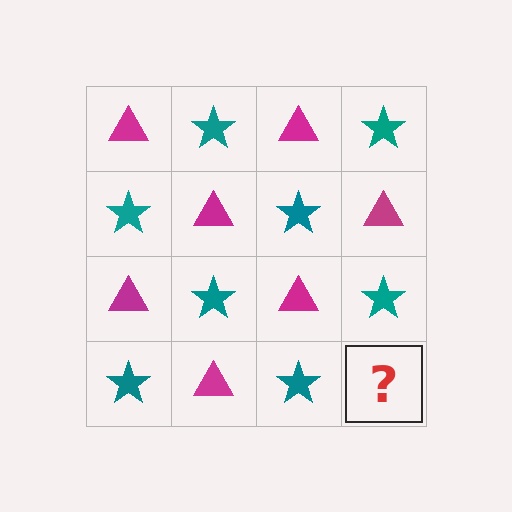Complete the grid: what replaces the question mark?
The question mark should be replaced with a magenta triangle.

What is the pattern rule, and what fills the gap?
The rule is that it alternates magenta triangle and teal star in a checkerboard pattern. The gap should be filled with a magenta triangle.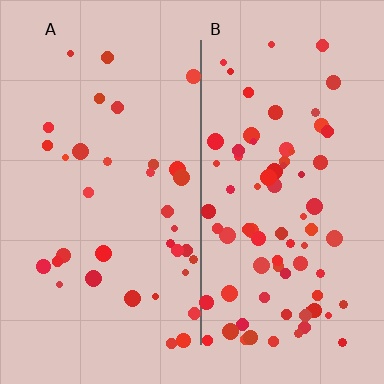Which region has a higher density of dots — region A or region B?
B (the right).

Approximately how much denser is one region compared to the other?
Approximately 2.2× — region B over region A.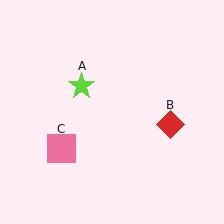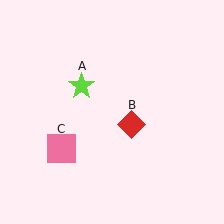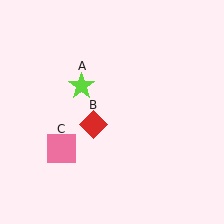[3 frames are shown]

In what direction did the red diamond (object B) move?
The red diamond (object B) moved left.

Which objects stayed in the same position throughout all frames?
Lime star (object A) and pink square (object C) remained stationary.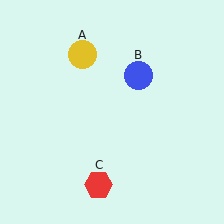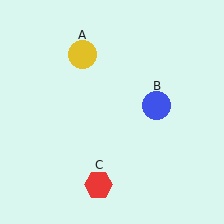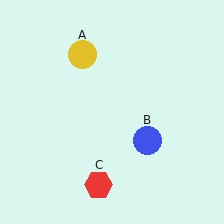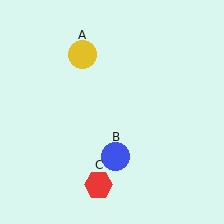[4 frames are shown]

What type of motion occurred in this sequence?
The blue circle (object B) rotated clockwise around the center of the scene.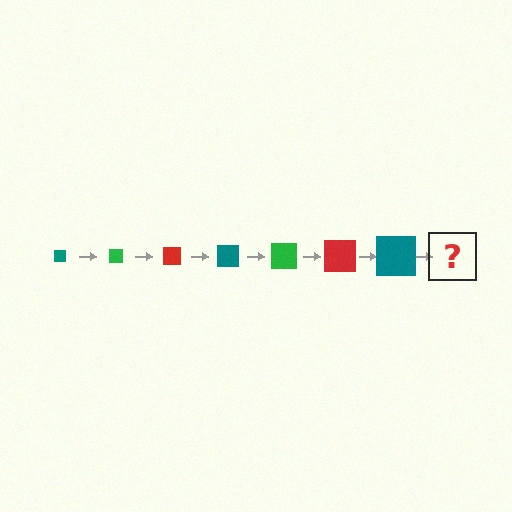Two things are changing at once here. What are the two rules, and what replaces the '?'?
The two rules are that the square grows larger each step and the color cycles through teal, green, and red. The '?' should be a green square, larger than the previous one.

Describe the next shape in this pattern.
It should be a green square, larger than the previous one.